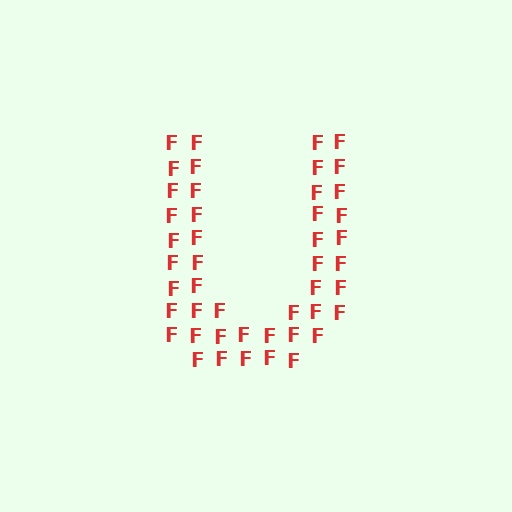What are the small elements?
The small elements are letter F's.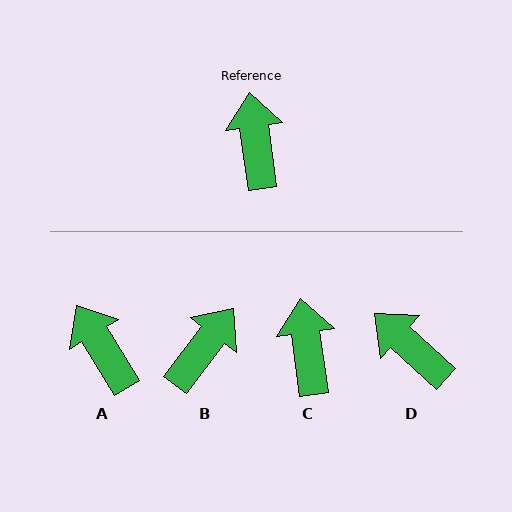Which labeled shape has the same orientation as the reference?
C.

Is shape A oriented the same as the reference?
No, it is off by about 24 degrees.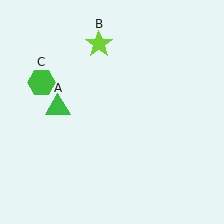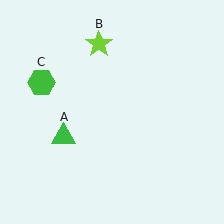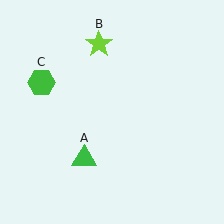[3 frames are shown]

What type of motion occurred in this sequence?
The green triangle (object A) rotated counterclockwise around the center of the scene.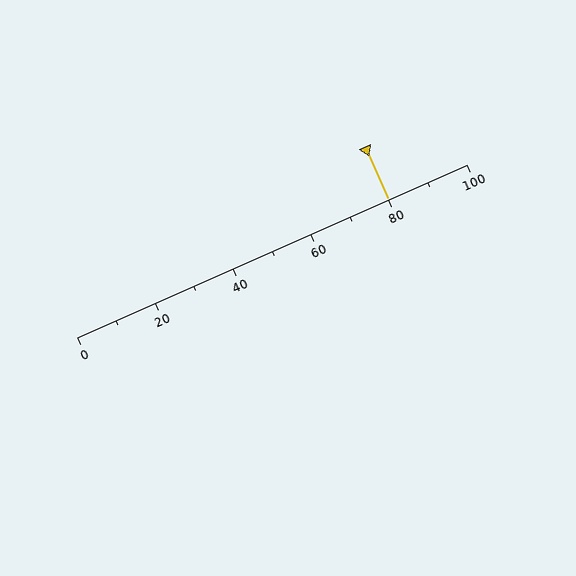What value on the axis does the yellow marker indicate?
The marker indicates approximately 80.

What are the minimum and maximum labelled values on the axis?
The axis runs from 0 to 100.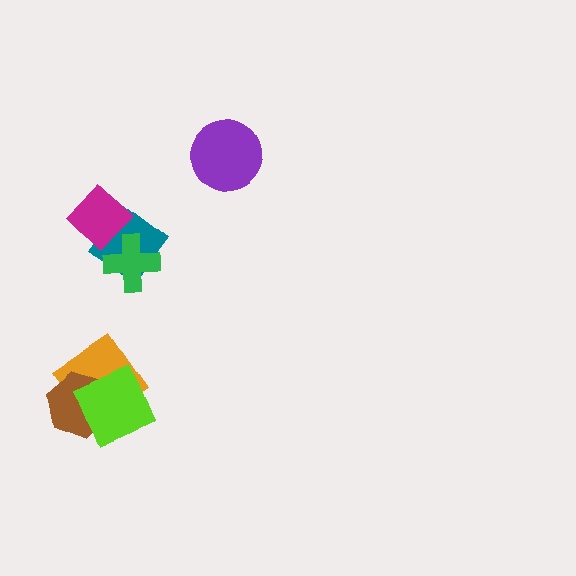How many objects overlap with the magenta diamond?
2 objects overlap with the magenta diamond.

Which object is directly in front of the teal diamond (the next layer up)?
The magenta diamond is directly in front of the teal diamond.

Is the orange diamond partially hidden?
Yes, it is partially covered by another shape.